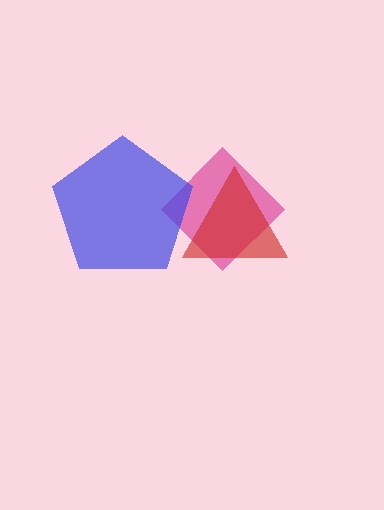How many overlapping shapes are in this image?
There are 3 overlapping shapes in the image.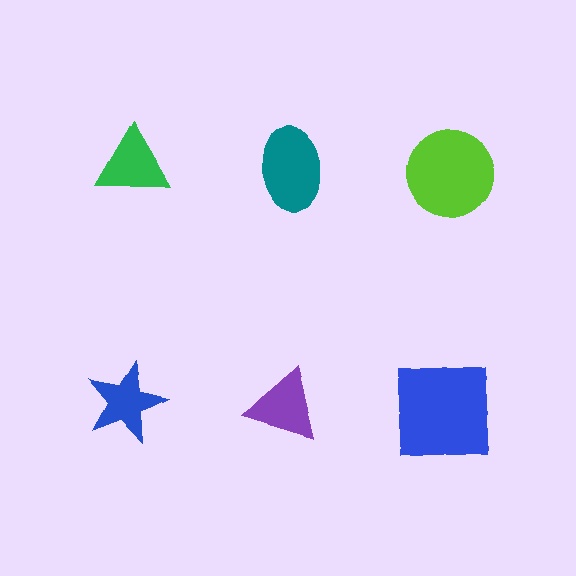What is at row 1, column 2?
A teal ellipse.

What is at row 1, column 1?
A green triangle.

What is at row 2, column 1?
A blue star.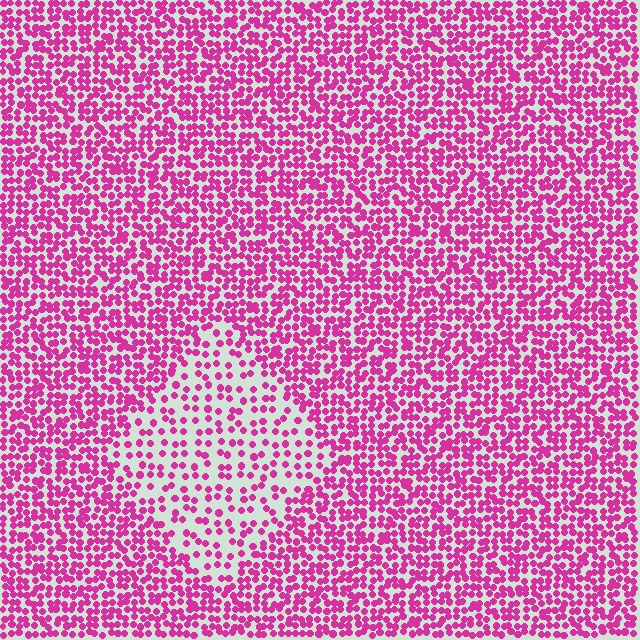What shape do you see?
I see a diamond.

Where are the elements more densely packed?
The elements are more densely packed outside the diamond boundary.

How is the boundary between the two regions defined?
The boundary is defined by a change in element density (approximately 2.1x ratio). All elements are the same color, size, and shape.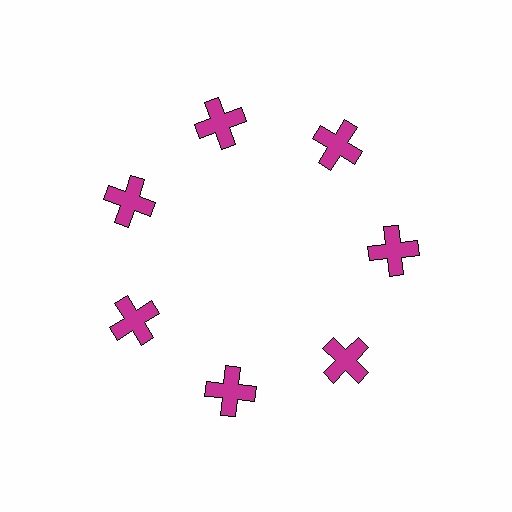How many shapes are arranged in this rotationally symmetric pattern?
There are 7 shapes, arranged in 7 groups of 1.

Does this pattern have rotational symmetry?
Yes, this pattern has 7-fold rotational symmetry. It looks the same after rotating 51 degrees around the center.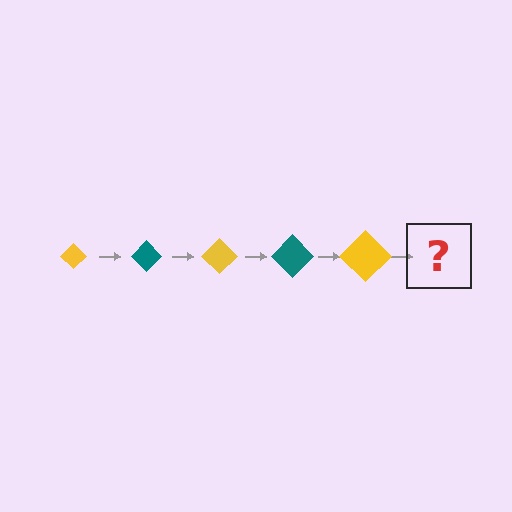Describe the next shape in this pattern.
It should be a teal diamond, larger than the previous one.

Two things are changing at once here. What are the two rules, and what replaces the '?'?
The two rules are that the diamond grows larger each step and the color cycles through yellow and teal. The '?' should be a teal diamond, larger than the previous one.